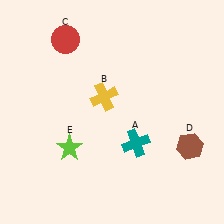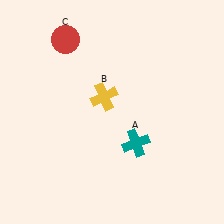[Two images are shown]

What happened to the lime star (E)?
The lime star (E) was removed in Image 2. It was in the bottom-left area of Image 1.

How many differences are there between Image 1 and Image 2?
There are 2 differences between the two images.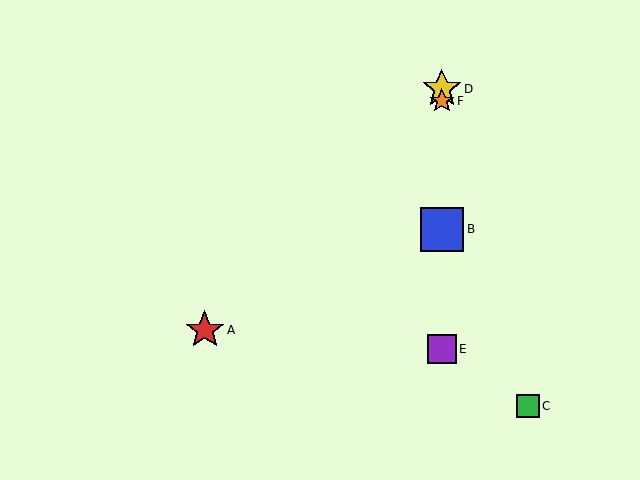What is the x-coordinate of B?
Object B is at x≈442.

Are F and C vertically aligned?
No, F is at x≈442 and C is at x≈528.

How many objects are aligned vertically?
4 objects (B, D, E, F) are aligned vertically.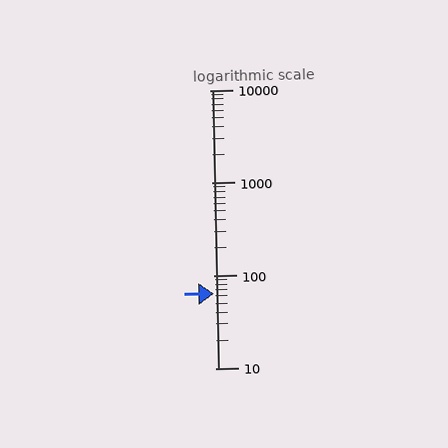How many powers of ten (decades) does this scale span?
The scale spans 3 decades, from 10 to 10000.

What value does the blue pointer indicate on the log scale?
The pointer indicates approximately 64.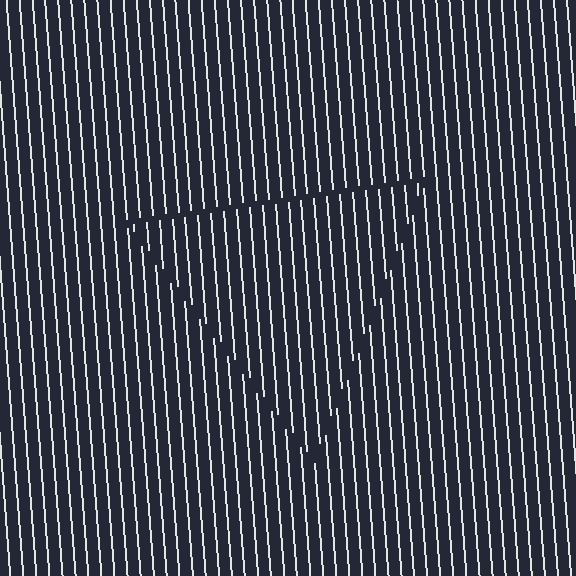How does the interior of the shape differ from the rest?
The interior of the shape contains the same grating, shifted by half a period — the contour is defined by the phase discontinuity where line-ends from the inner and outer gratings abut.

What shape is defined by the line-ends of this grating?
An illusory triangle. The interior of the shape contains the same grating, shifted by half a period — the contour is defined by the phase discontinuity where line-ends from the inner and outer gratings abut.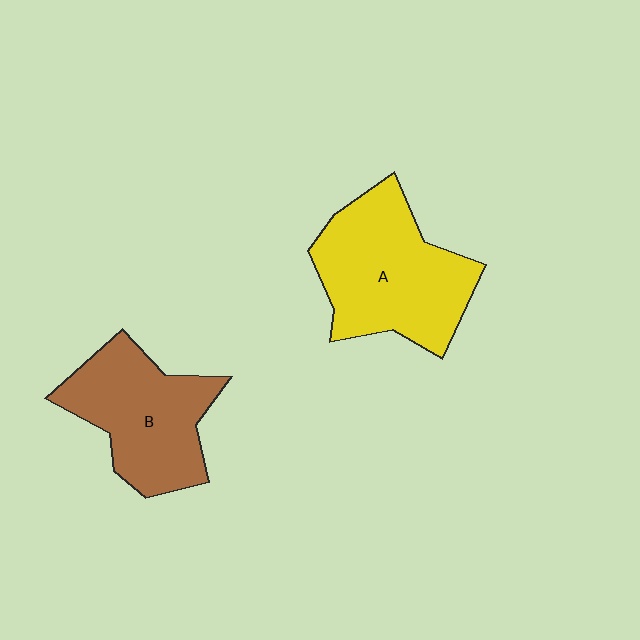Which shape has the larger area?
Shape A (yellow).